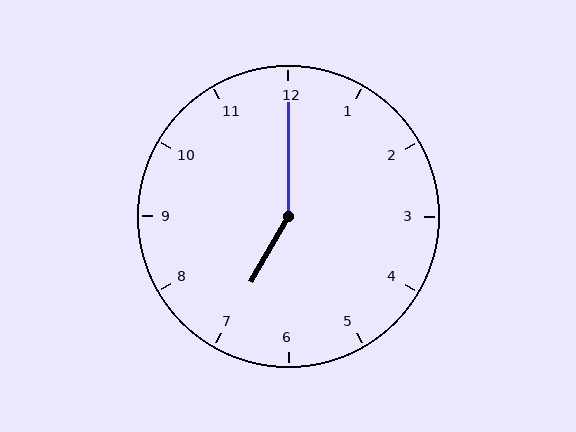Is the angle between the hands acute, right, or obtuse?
It is obtuse.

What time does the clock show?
7:00.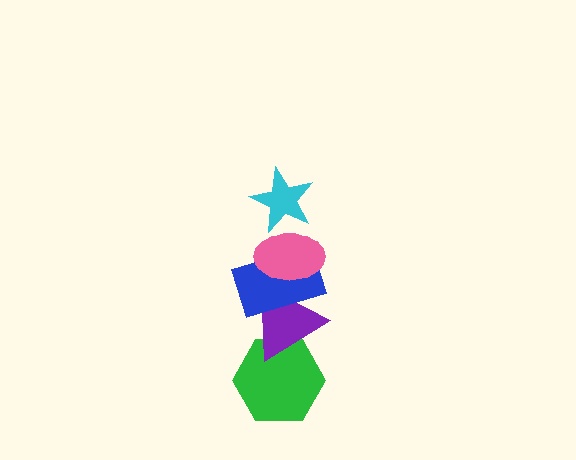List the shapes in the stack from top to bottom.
From top to bottom: the cyan star, the pink ellipse, the blue rectangle, the purple triangle, the green hexagon.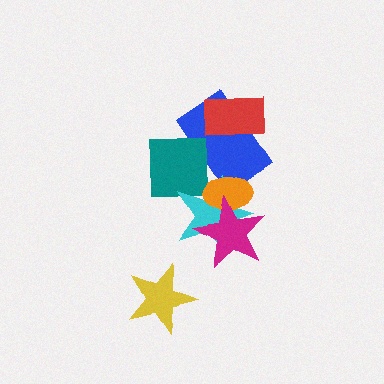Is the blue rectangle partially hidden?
Yes, it is partially covered by another shape.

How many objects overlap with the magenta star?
2 objects overlap with the magenta star.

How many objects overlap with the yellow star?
0 objects overlap with the yellow star.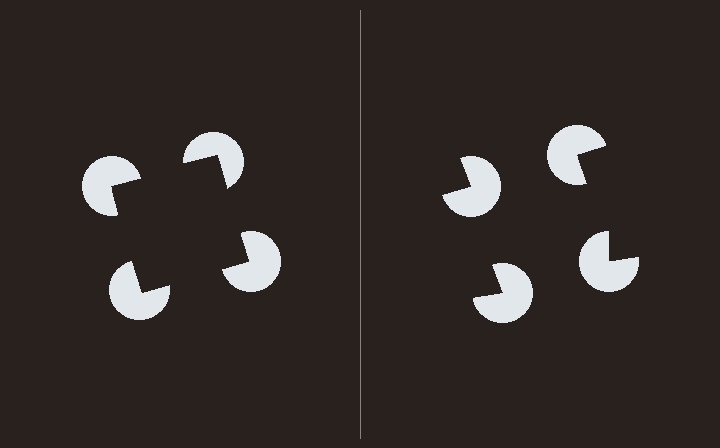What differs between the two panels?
The pac-man discs are positioned identically on both sides; only the wedge orientations differ. On the left they align to a square; on the right they are misaligned.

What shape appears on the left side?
An illusory square.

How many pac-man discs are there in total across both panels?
8 — 4 on each side.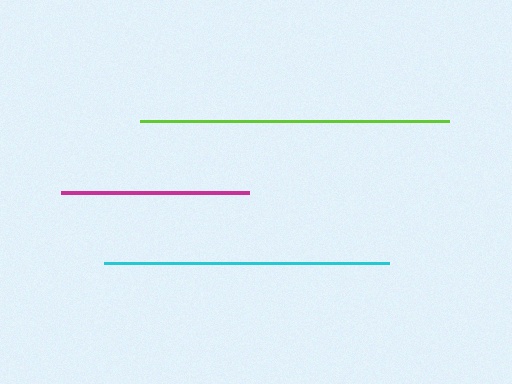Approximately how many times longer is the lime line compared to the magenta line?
The lime line is approximately 1.6 times the length of the magenta line.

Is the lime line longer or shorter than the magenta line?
The lime line is longer than the magenta line.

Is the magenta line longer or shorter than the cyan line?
The cyan line is longer than the magenta line.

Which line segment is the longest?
The lime line is the longest at approximately 310 pixels.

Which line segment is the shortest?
The magenta line is the shortest at approximately 188 pixels.